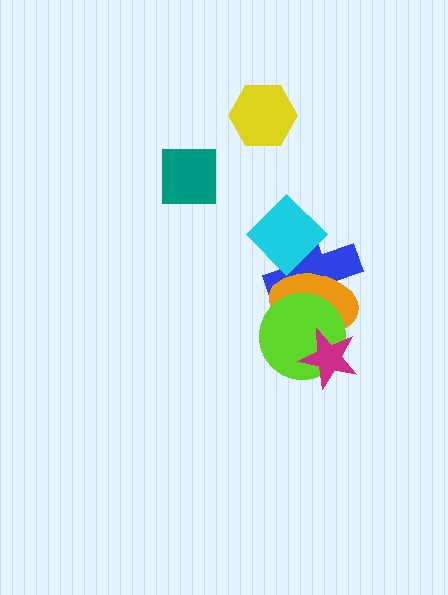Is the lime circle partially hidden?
Yes, it is partially covered by another shape.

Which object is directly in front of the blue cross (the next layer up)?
The orange ellipse is directly in front of the blue cross.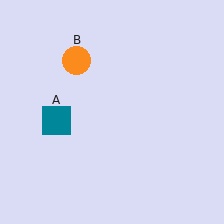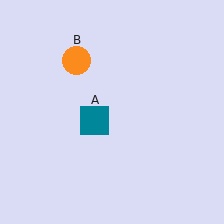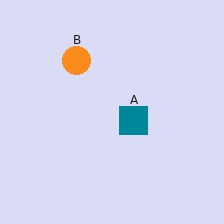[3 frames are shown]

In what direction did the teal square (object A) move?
The teal square (object A) moved right.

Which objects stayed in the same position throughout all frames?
Orange circle (object B) remained stationary.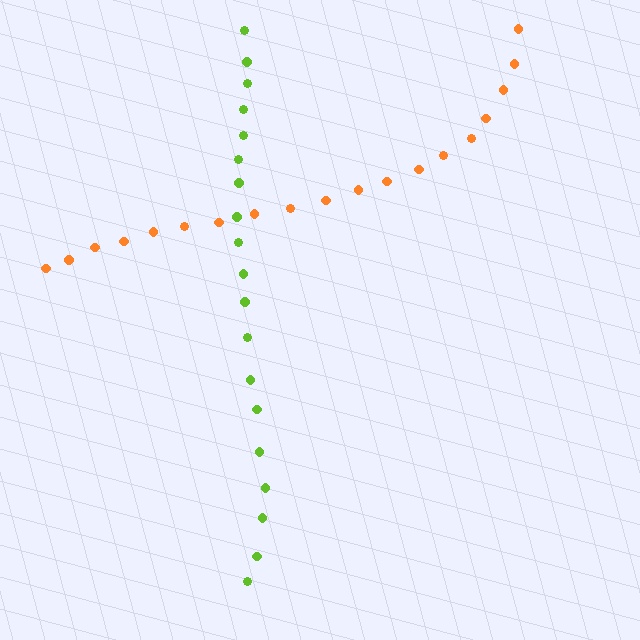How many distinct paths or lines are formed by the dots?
There are 2 distinct paths.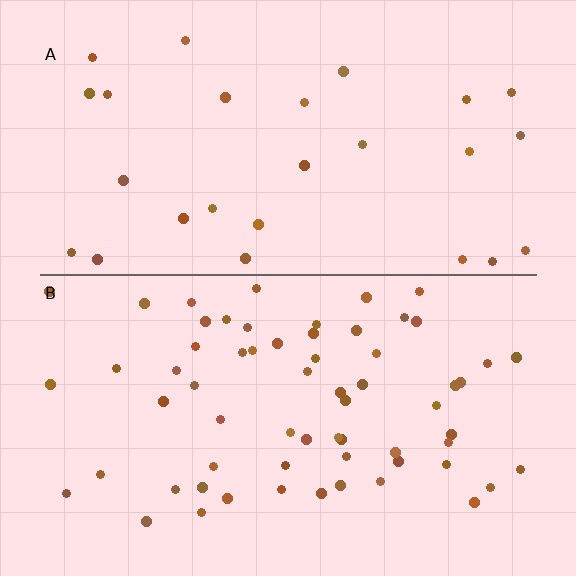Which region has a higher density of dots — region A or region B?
B (the bottom).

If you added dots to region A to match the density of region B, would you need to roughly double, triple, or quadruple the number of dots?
Approximately double.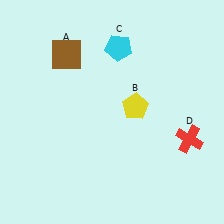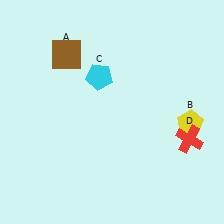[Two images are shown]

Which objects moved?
The objects that moved are: the yellow pentagon (B), the cyan pentagon (C).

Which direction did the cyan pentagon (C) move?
The cyan pentagon (C) moved down.